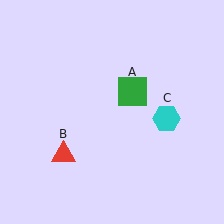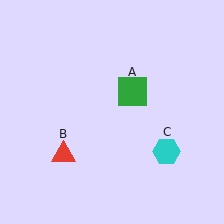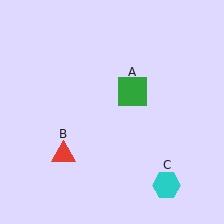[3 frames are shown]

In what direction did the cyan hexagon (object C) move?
The cyan hexagon (object C) moved down.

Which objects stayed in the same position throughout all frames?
Green square (object A) and red triangle (object B) remained stationary.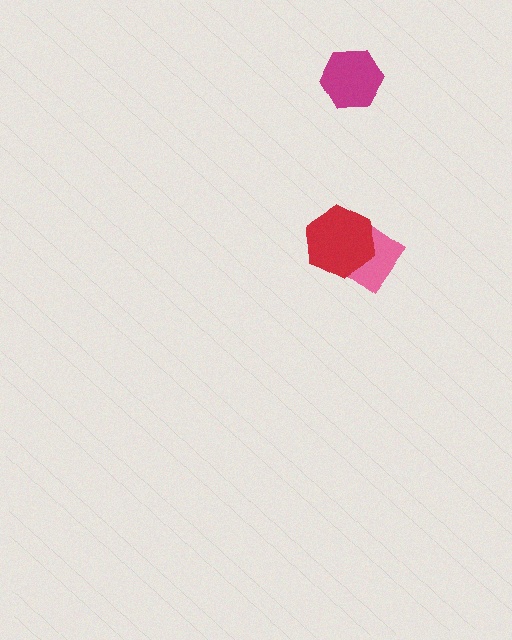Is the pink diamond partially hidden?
Yes, it is partially covered by another shape.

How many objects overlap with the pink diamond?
1 object overlaps with the pink diamond.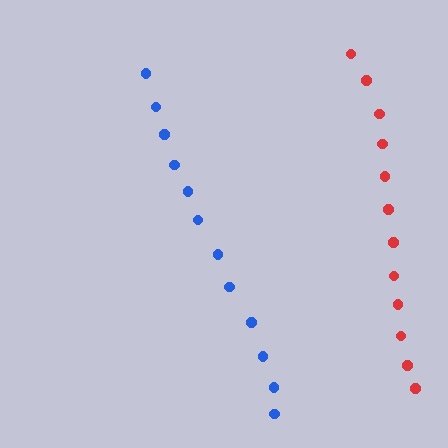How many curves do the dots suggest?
There are 2 distinct paths.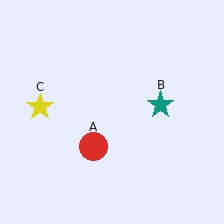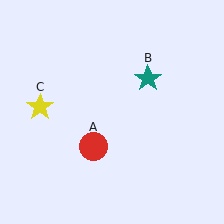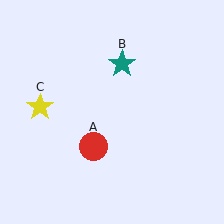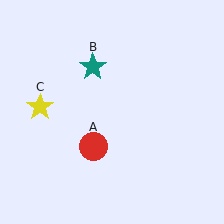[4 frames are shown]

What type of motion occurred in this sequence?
The teal star (object B) rotated counterclockwise around the center of the scene.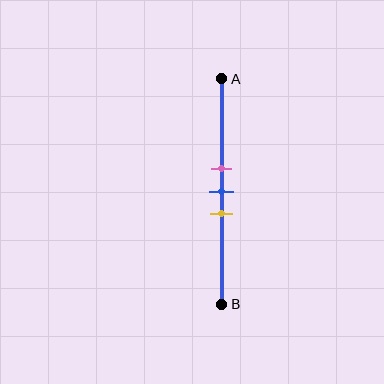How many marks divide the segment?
There are 3 marks dividing the segment.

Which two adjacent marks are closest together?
The pink and blue marks are the closest adjacent pair.